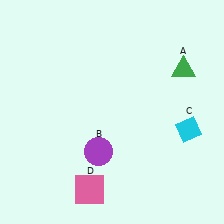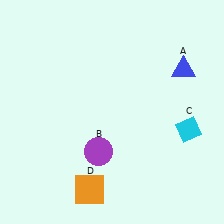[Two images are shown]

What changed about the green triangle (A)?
In Image 1, A is green. In Image 2, it changed to blue.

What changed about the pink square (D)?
In Image 1, D is pink. In Image 2, it changed to orange.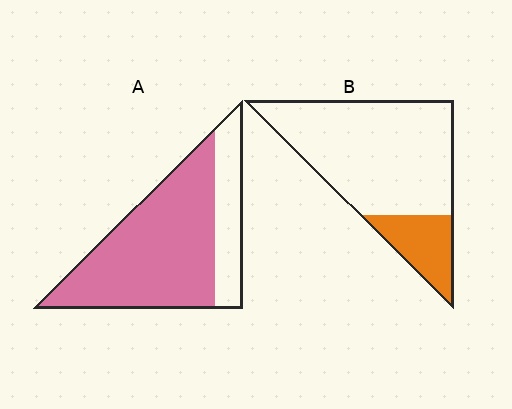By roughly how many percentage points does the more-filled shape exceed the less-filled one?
By roughly 55 percentage points (A over B).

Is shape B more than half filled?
No.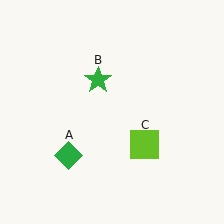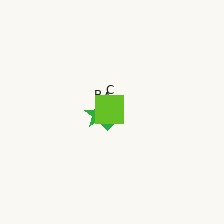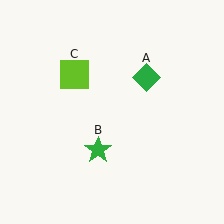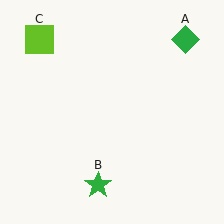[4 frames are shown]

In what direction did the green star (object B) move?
The green star (object B) moved down.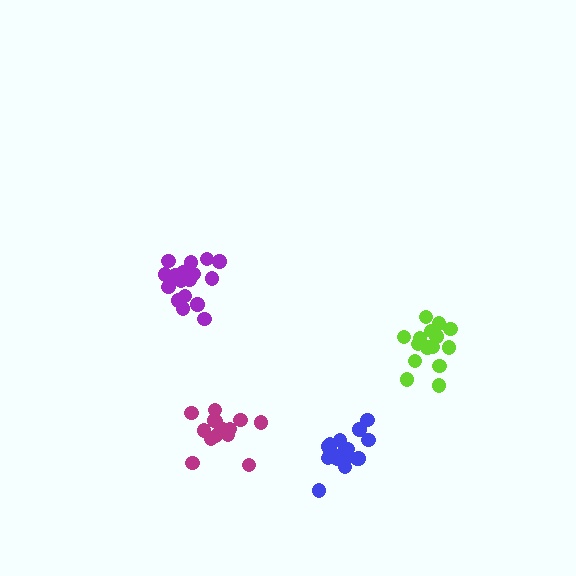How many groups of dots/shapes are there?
There are 4 groups.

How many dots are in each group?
Group 1: 17 dots, Group 2: 15 dots, Group 3: 16 dots, Group 4: 16 dots (64 total).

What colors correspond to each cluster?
The clusters are colored: purple, lime, magenta, blue.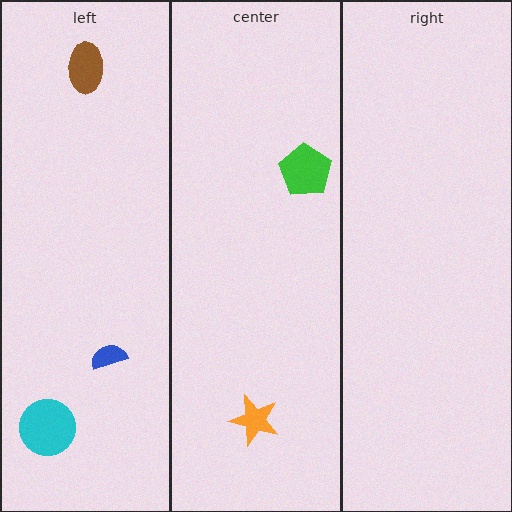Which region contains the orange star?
The center region.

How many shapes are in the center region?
2.